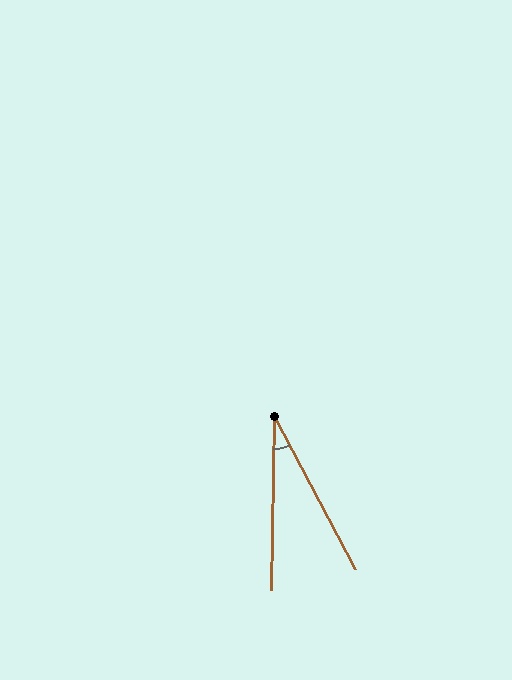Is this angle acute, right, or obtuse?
It is acute.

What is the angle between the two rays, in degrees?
Approximately 29 degrees.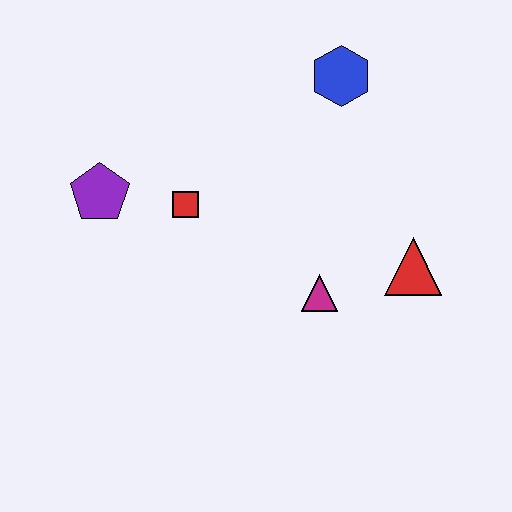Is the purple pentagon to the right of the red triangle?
No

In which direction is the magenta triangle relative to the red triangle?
The magenta triangle is to the left of the red triangle.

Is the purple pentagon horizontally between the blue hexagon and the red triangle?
No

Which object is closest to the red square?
The purple pentagon is closest to the red square.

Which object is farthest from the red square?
The red triangle is farthest from the red square.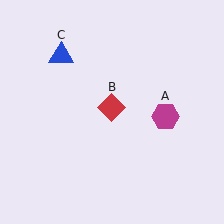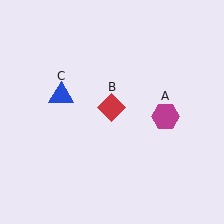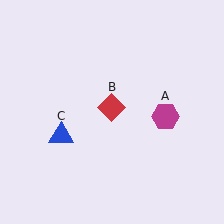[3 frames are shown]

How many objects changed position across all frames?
1 object changed position: blue triangle (object C).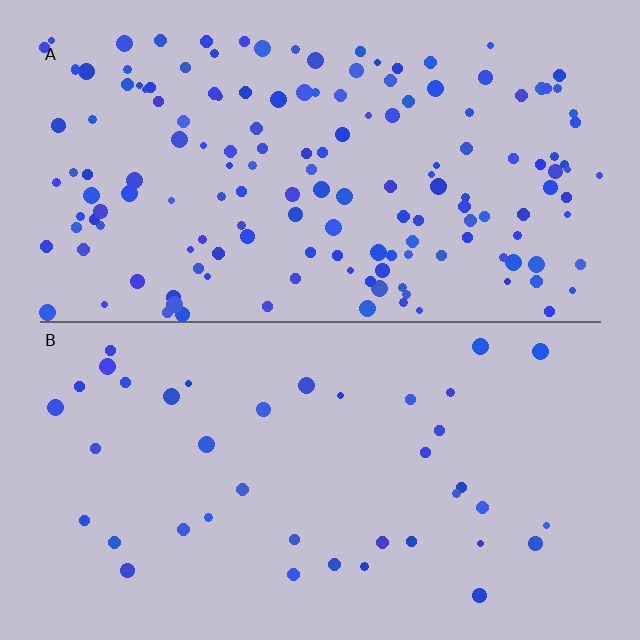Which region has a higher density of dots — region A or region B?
A (the top).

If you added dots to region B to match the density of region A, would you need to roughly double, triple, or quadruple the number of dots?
Approximately quadruple.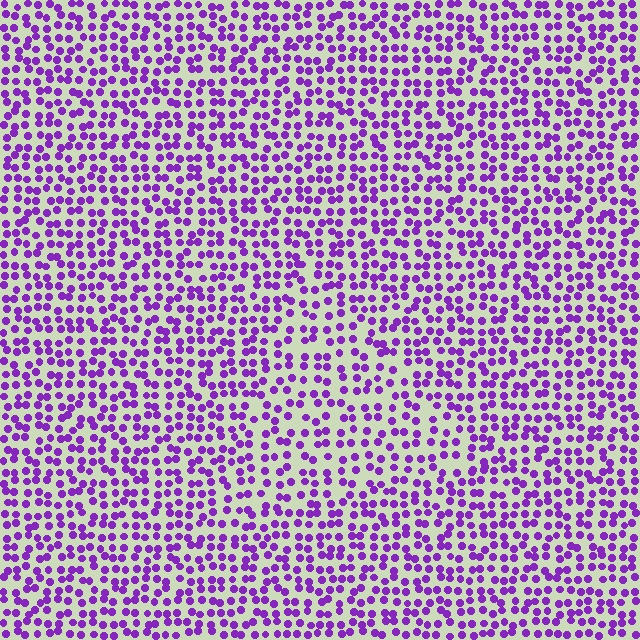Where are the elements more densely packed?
The elements are more densely packed outside the triangle boundary.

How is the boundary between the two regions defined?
The boundary is defined by a change in element density (approximately 1.4x ratio). All elements are the same color, size, and shape.